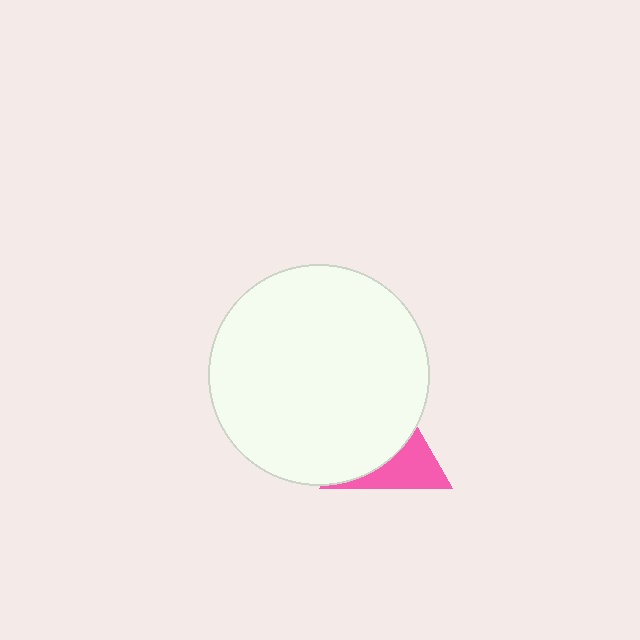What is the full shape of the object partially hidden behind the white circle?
The partially hidden object is a pink triangle.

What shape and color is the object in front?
The object in front is a white circle.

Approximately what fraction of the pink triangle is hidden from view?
Roughly 60% of the pink triangle is hidden behind the white circle.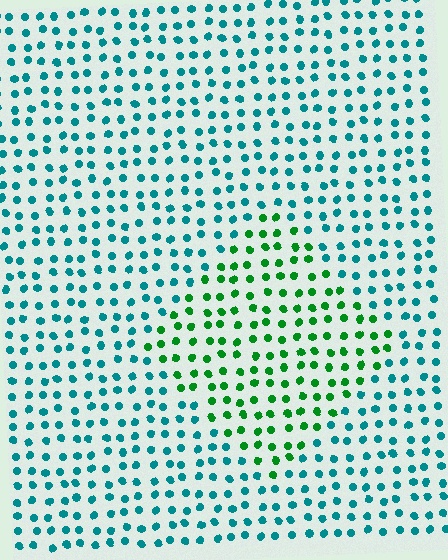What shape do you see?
I see a diamond.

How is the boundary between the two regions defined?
The boundary is defined purely by a slight shift in hue (about 50 degrees). Spacing, size, and orientation are identical on both sides.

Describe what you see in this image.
The image is filled with small teal elements in a uniform arrangement. A diamond-shaped region is visible where the elements are tinted to a slightly different hue, forming a subtle color boundary.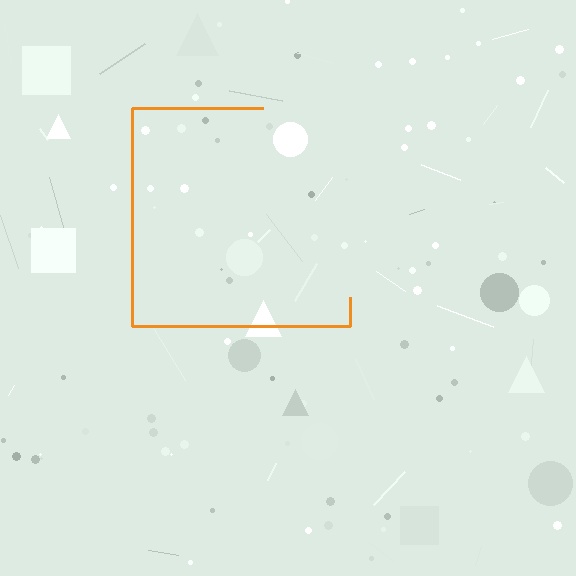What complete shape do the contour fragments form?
The contour fragments form a square.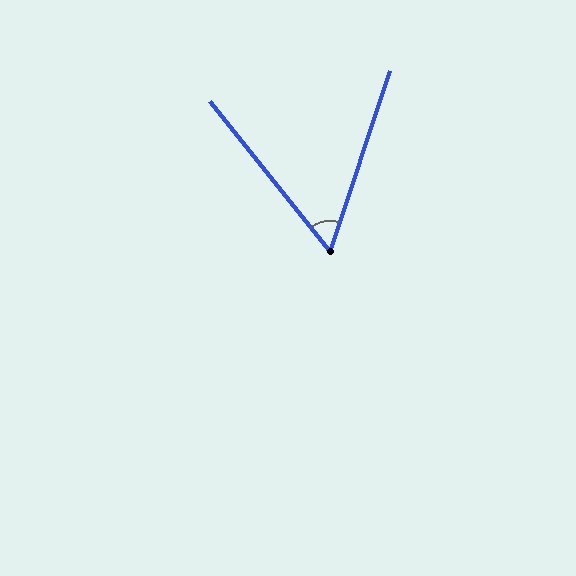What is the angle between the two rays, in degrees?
Approximately 57 degrees.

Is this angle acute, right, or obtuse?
It is acute.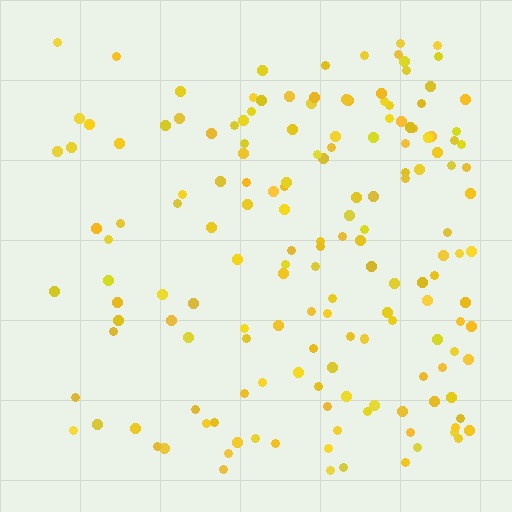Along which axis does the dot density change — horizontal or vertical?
Horizontal.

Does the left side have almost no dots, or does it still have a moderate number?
Still a moderate number, just noticeably fewer than the right.